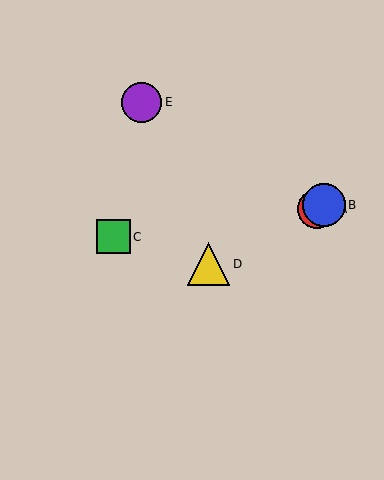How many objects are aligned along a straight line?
3 objects (A, B, D) are aligned along a straight line.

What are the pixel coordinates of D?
Object D is at (209, 264).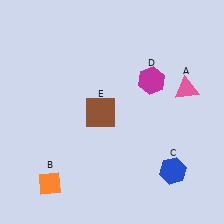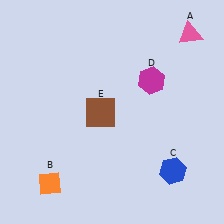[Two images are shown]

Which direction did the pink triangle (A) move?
The pink triangle (A) moved up.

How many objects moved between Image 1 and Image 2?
1 object moved between the two images.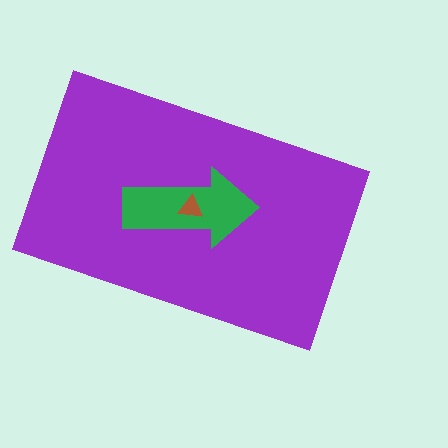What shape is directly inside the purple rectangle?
The green arrow.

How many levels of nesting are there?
3.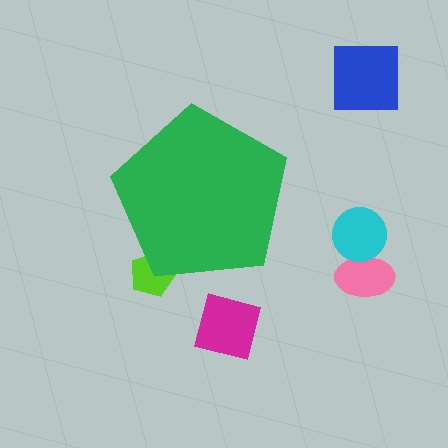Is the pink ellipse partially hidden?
No, the pink ellipse is fully visible.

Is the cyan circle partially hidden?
No, the cyan circle is fully visible.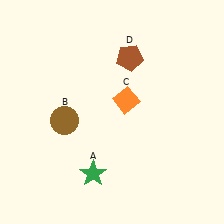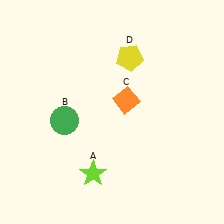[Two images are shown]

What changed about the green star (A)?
In Image 1, A is green. In Image 2, it changed to lime.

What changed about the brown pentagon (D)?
In Image 1, D is brown. In Image 2, it changed to yellow.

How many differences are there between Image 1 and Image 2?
There are 3 differences between the two images.